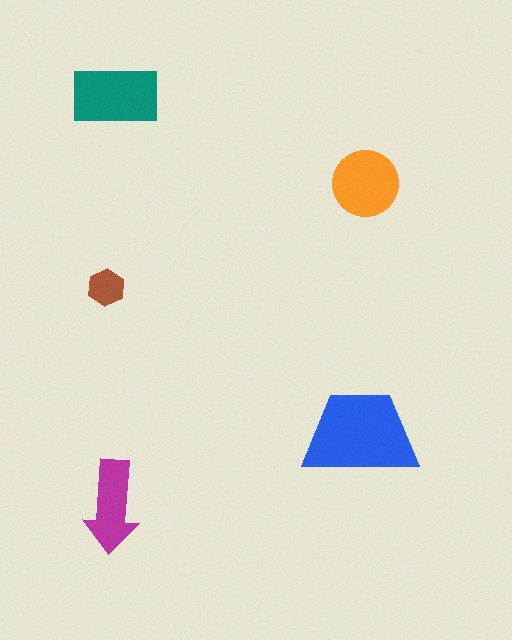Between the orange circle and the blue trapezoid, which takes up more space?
The blue trapezoid.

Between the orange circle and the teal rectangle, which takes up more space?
The teal rectangle.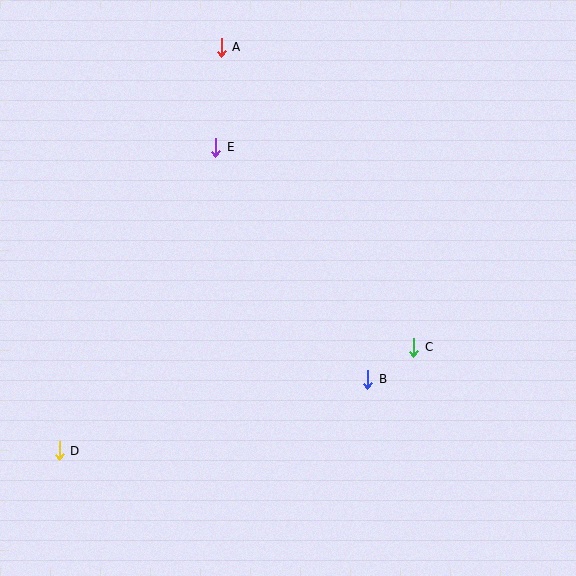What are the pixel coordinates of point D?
Point D is at (59, 451).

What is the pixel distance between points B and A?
The distance between B and A is 363 pixels.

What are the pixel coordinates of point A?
Point A is at (221, 47).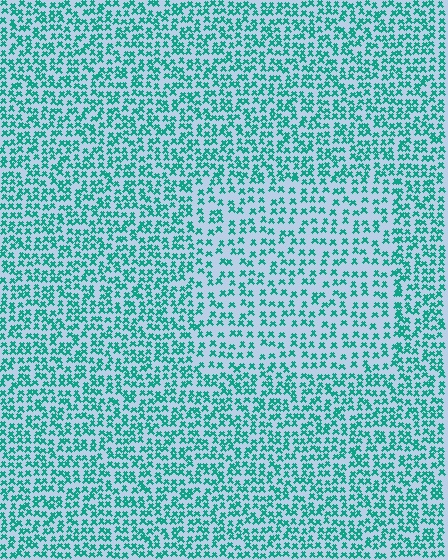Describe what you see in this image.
The image contains small teal elements arranged at two different densities. A rectangle-shaped region is visible where the elements are less densely packed than the surrounding area.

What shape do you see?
I see a rectangle.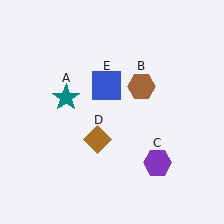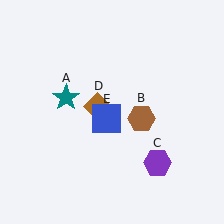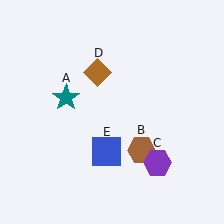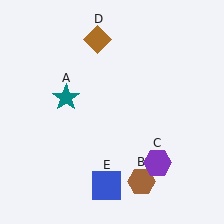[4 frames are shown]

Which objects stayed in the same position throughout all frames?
Teal star (object A) and purple hexagon (object C) remained stationary.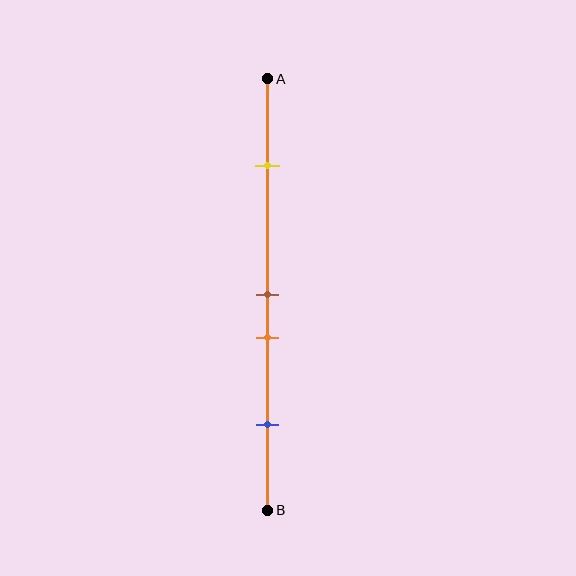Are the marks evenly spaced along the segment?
No, the marks are not evenly spaced.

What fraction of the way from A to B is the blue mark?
The blue mark is approximately 80% (0.8) of the way from A to B.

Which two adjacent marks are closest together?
The brown and orange marks are the closest adjacent pair.